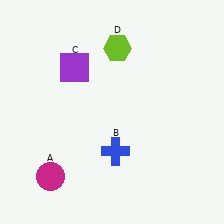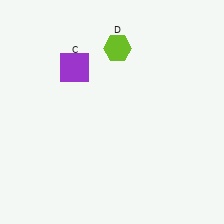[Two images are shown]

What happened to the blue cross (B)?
The blue cross (B) was removed in Image 2. It was in the bottom-right area of Image 1.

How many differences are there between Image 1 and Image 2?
There are 2 differences between the two images.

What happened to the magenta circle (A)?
The magenta circle (A) was removed in Image 2. It was in the bottom-left area of Image 1.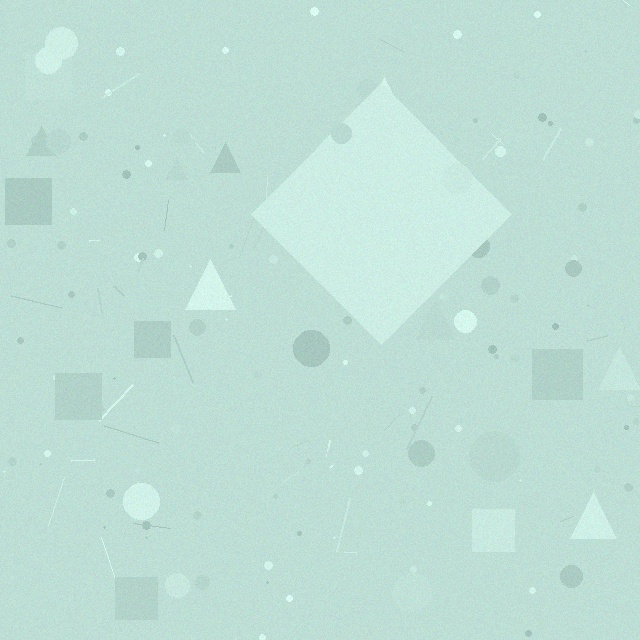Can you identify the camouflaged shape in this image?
The camouflaged shape is a diamond.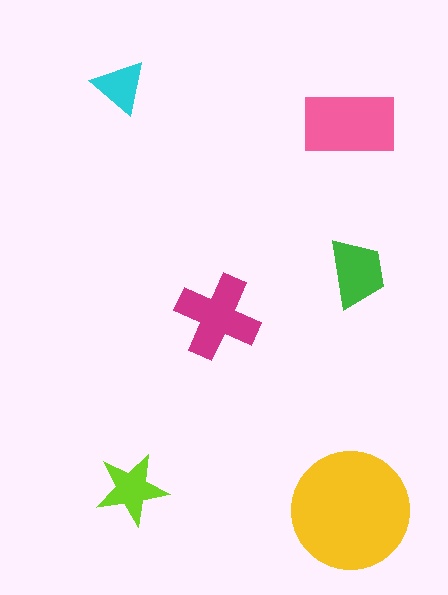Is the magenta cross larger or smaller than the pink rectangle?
Smaller.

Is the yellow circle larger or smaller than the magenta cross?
Larger.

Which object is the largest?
The yellow circle.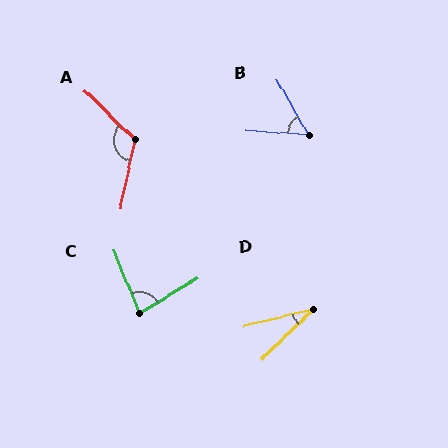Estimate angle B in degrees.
Approximately 57 degrees.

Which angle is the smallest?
D, at approximately 31 degrees.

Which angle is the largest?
A, at approximately 123 degrees.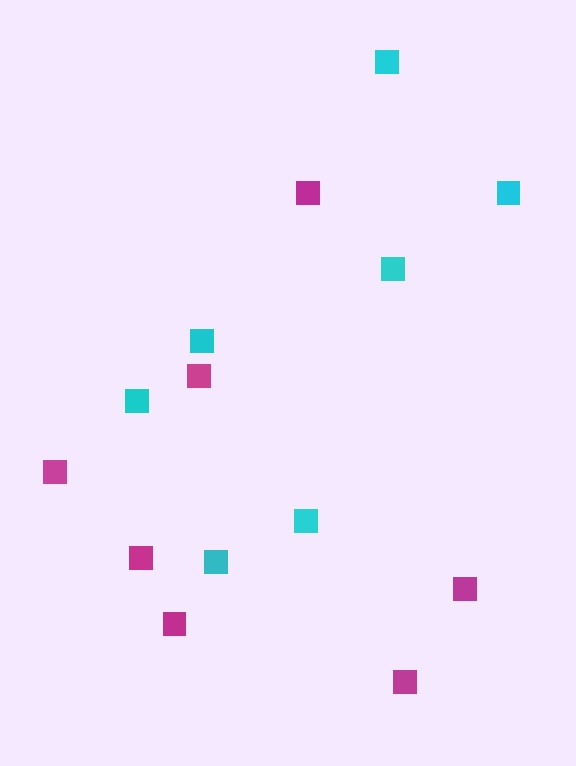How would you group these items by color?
There are 2 groups: one group of magenta squares (7) and one group of cyan squares (7).